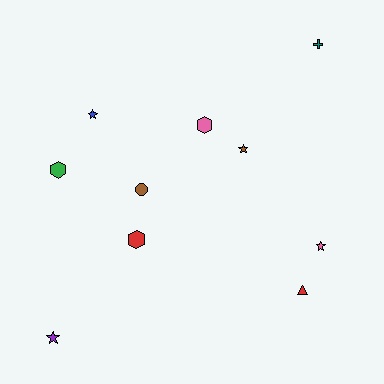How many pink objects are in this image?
There are 2 pink objects.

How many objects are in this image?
There are 10 objects.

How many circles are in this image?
There is 1 circle.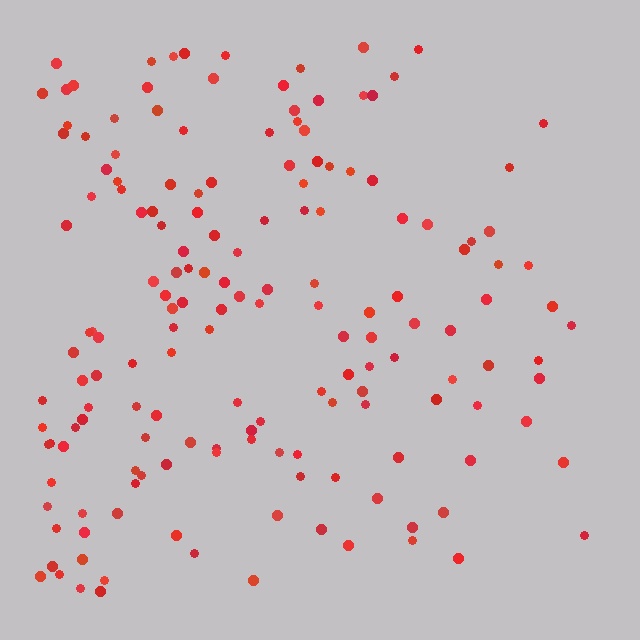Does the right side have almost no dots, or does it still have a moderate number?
Still a moderate number, just noticeably fewer than the left.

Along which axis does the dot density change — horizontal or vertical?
Horizontal.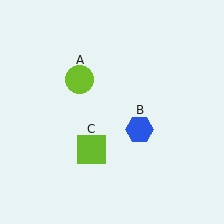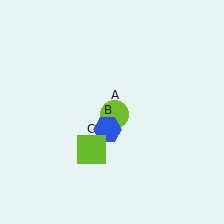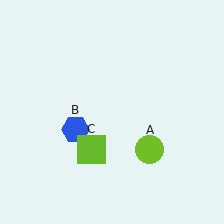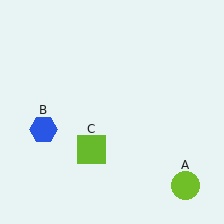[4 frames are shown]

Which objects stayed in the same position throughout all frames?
Lime square (object C) remained stationary.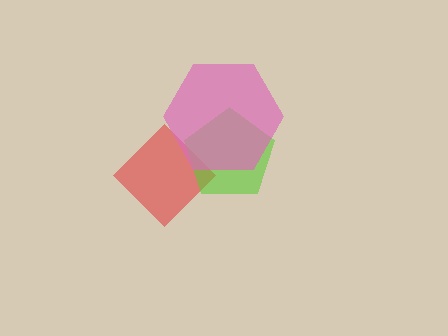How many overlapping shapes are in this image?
There are 3 overlapping shapes in the image.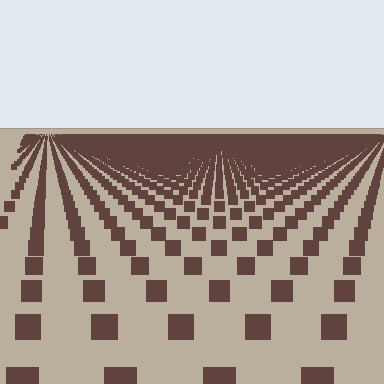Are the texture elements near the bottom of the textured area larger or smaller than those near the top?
Larger. Near the bottom, elements are closer to the viewer and appear at a bigger on-screen size.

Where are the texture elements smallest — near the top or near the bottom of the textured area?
Near the top.